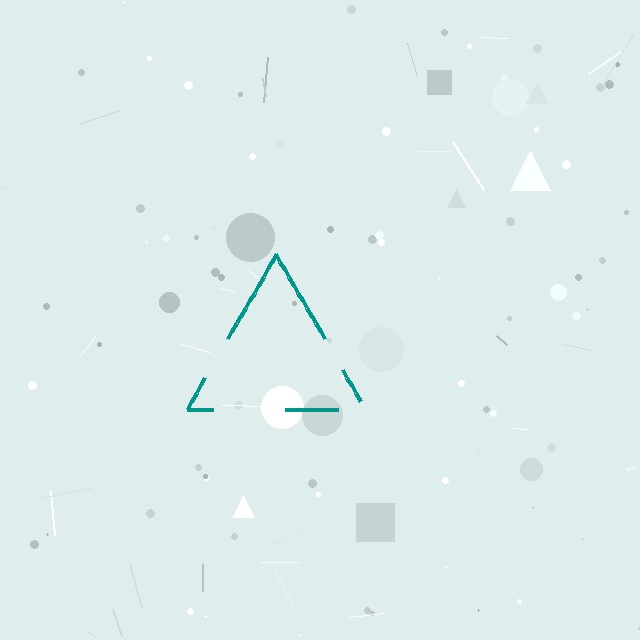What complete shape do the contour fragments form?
The contour fragments form a triangle.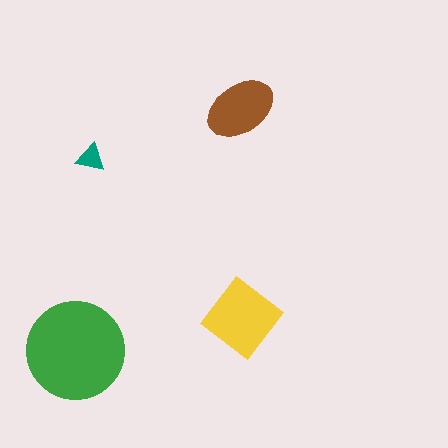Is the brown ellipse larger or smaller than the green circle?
Smaller.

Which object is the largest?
The green circle.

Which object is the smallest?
The teal triangle.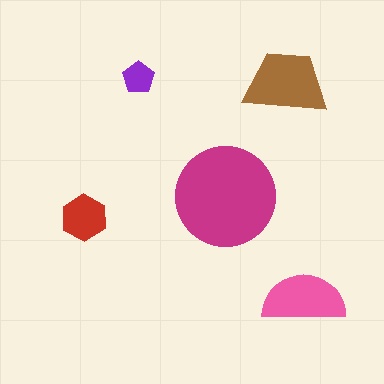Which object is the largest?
The magenta circle.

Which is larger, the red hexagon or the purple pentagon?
The red hexagon.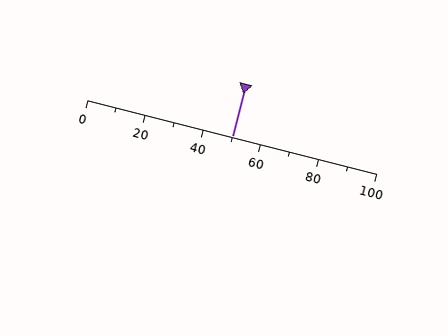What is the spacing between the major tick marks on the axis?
The major ticks are spaced 20 apart.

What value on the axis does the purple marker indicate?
The marker indicates approximately 50.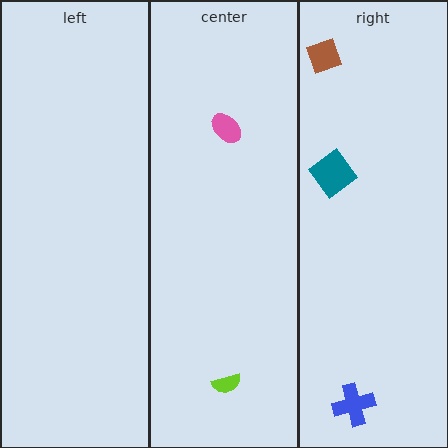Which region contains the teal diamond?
The right region.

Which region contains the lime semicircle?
The center region.